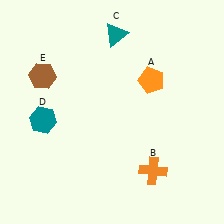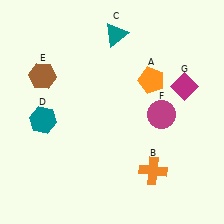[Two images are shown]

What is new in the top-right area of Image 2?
A magenta diamond (G) was added in the top-right area of Image 2.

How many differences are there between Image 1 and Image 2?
There are 2 differences between the two images.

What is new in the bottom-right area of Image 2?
A magenta circle (F) was added in the bottom-right area of Image 2.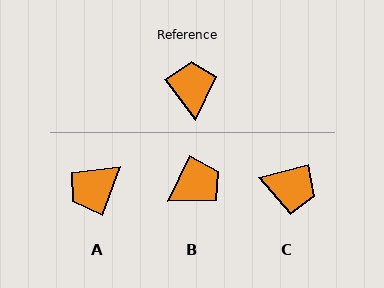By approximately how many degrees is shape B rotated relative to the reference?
Approximately 63 degrees clockwise.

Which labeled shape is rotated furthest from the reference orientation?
A, about 122 degrees away.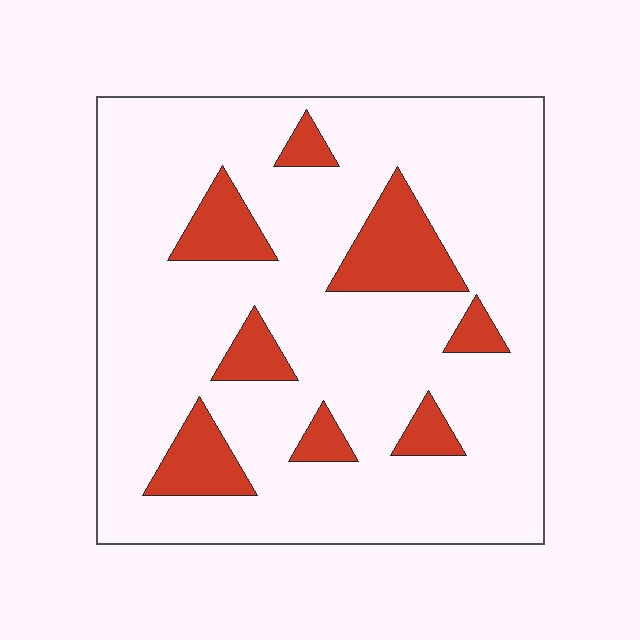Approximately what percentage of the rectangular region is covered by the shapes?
Approximately 15%.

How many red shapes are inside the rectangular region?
8.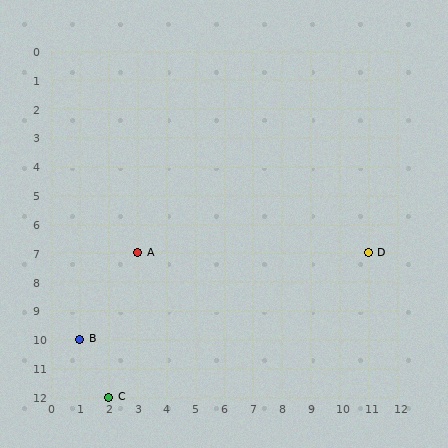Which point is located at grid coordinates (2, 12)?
Point C is at (2, 12).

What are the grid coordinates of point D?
Point D is at grid coordinates (11, 7).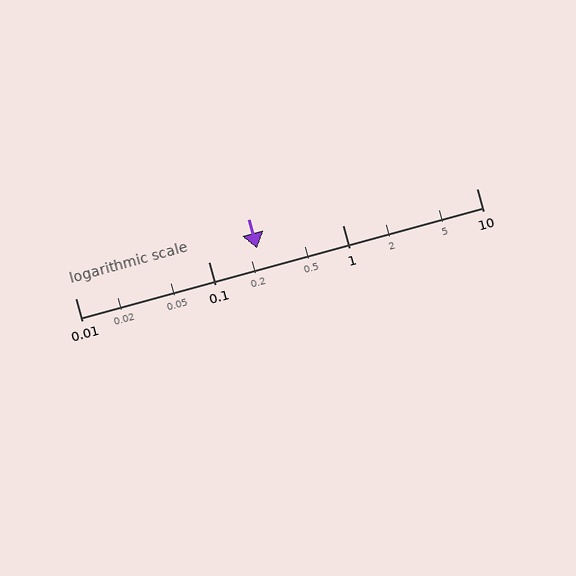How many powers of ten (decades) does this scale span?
The scale spans 3 decades, from 0.01 to 10.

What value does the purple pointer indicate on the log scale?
The pointer indicates approximately 0.23.